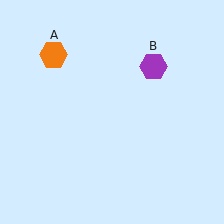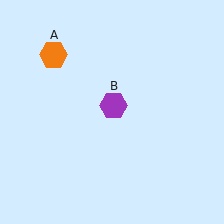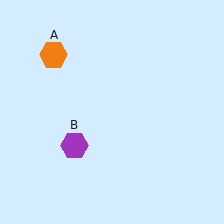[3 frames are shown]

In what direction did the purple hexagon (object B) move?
The purple hexagon (object B) moved down and to the left.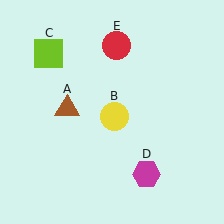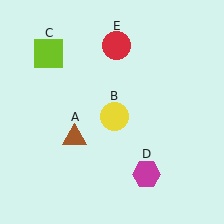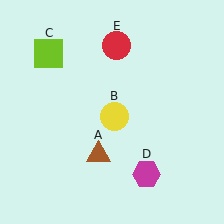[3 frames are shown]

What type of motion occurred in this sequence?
The brown triangle (object A) rotated counterclockwise around the center of the scene.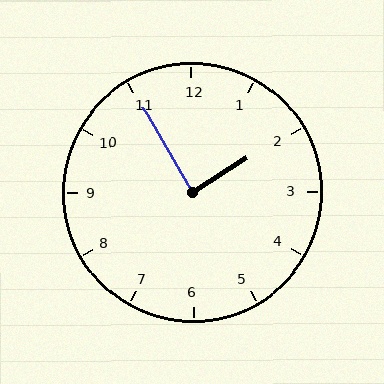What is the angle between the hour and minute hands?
Approximately 88 degrees.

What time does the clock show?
1:55.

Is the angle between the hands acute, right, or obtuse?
It is right.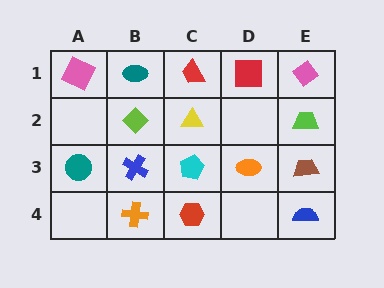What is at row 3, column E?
A brown trapezoid.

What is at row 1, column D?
A red square.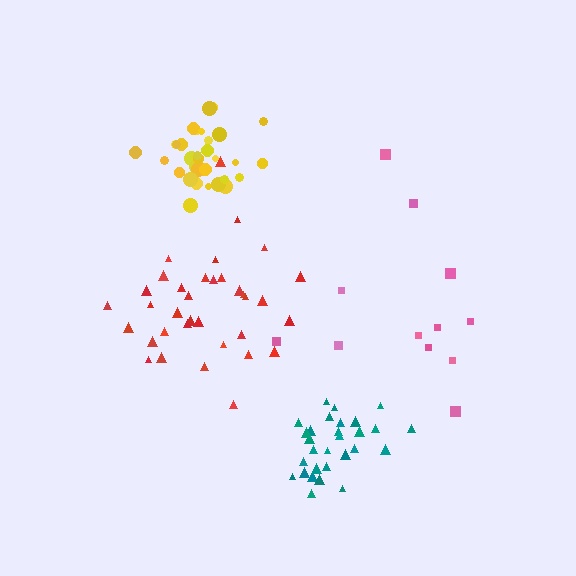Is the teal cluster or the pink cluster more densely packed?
Teal.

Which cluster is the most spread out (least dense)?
Pink.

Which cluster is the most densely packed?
Yellow.